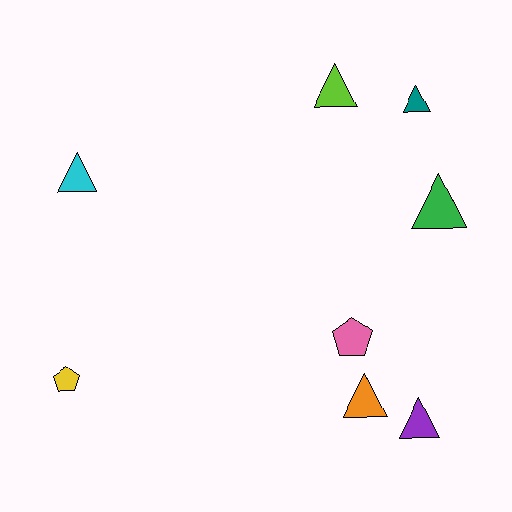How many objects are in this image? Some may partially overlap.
There are 8 objects.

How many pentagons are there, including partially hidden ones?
There are 2 pentagons.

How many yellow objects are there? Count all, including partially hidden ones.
There is 1 yellow object.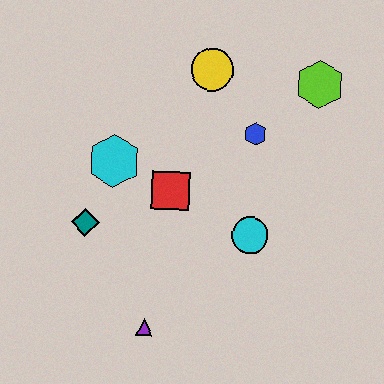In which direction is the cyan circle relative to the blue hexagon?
The cyan circle is below the blue hexagon.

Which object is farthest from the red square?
The lime hexagon is farthest from the red square.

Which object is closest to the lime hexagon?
The blue hexagon is closest to the lime hexagon.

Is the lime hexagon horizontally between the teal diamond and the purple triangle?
No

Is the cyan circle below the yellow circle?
Yes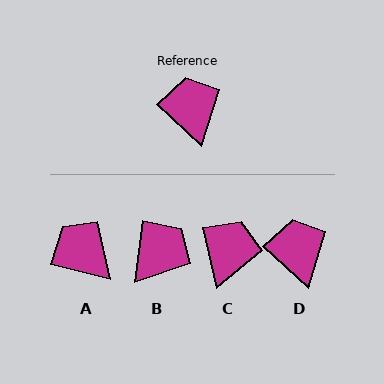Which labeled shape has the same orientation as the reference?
D.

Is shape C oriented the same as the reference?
No, it is off by about 34 degrees.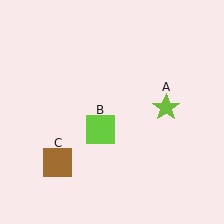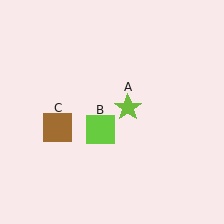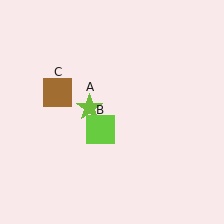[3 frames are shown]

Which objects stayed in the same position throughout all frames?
Lime square (object B) remained stationary.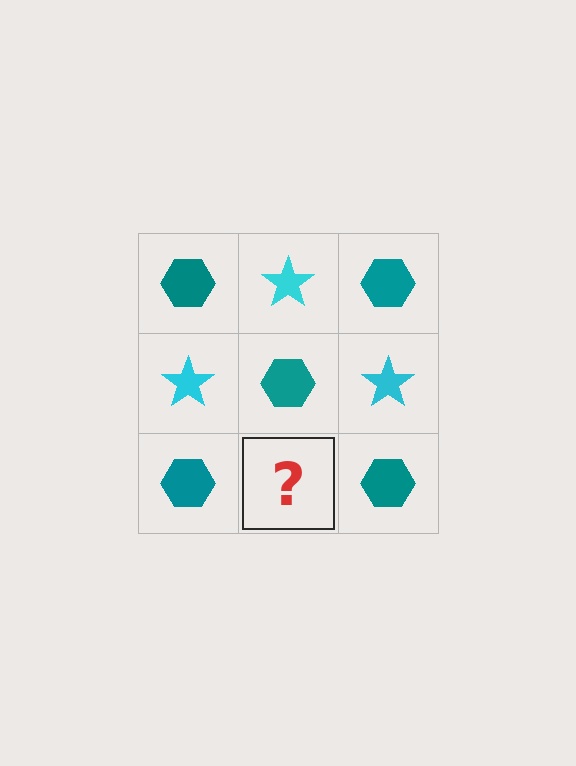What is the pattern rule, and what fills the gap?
The rule is that it alternates teal hexagon and cyan star in a checkerboard pattern. The gap should be filled with a cyan star.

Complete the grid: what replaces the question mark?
The question mark should be replaced with a cyan star.